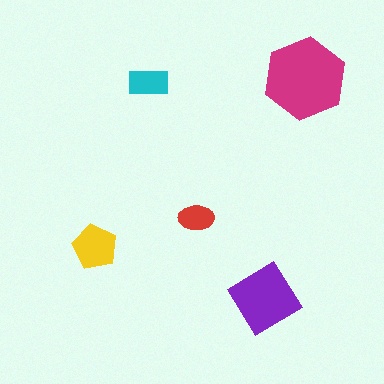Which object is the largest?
The magenta hexagon.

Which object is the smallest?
The red ellipse.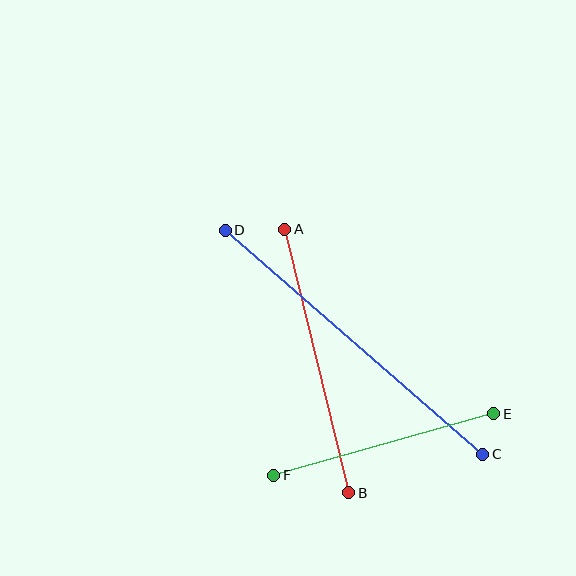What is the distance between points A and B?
The distance is approximately 271 pixels.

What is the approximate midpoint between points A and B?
The midpoint is at approximately (317, 361) pixels.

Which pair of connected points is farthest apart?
Points C and D are farthest apart.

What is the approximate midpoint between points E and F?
The midpoint is at approximately (384, 445) pixels.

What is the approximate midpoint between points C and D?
The midpoint is at approximately (354, 342) pixels.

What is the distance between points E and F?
The distance is approximately 228 pixels.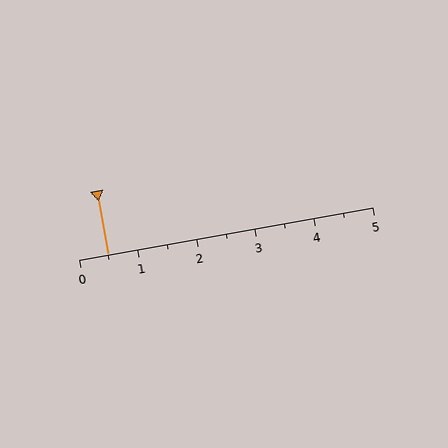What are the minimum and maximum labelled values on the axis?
The axis runs from 0 to 5.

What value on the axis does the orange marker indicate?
The marker indicates approximately 0.5.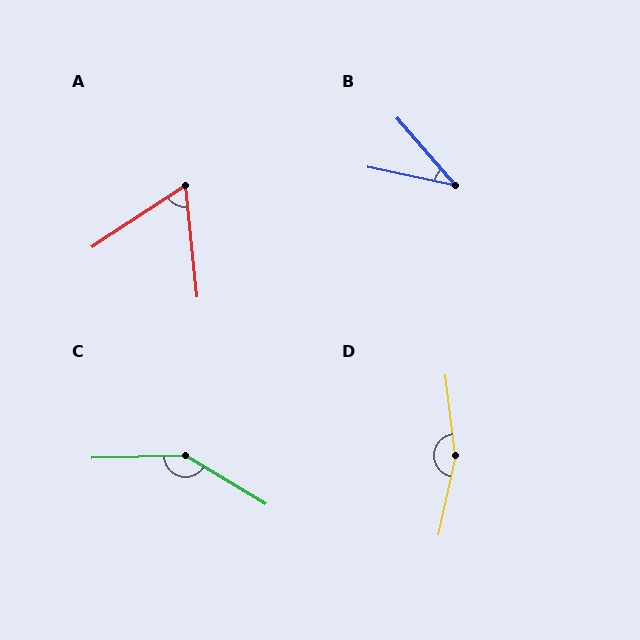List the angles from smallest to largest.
B (37°), A (63°), C (147°), D (161°).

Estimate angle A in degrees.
Approximately 63 degrees.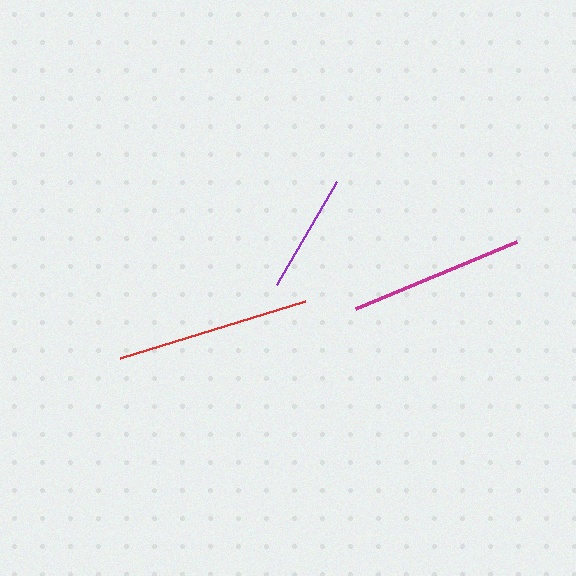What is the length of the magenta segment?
The magenta segment is approximately 175 pixels long.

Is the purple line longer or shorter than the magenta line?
The magenta line is longer than the purple line.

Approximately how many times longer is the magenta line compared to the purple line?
The magenta line is approximately 1.5 times the length of the purple line.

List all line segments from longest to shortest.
From longest to shortest: red, magenta, purple.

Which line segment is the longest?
The red line is the longest at approximately 194 pixels.